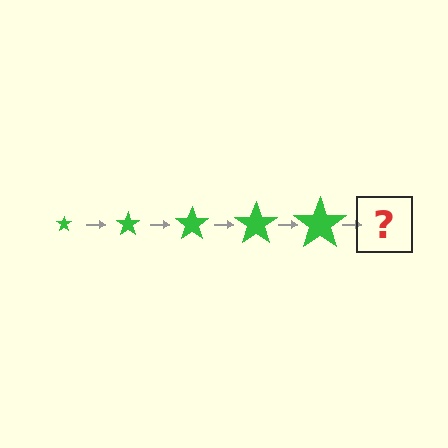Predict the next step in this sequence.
The next step is a green star, larger than the previous one.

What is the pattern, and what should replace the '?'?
The pattern is that the star gets progressively larger each step. The '?' should be a green star, larger than the previous one.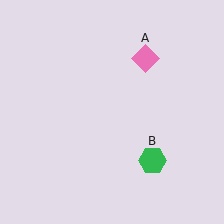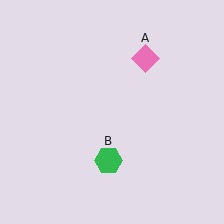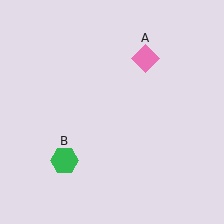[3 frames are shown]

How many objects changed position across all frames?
1 object changed position: green hexagon (object B).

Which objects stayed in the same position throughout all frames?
Pink diamond (object A) remained stationary.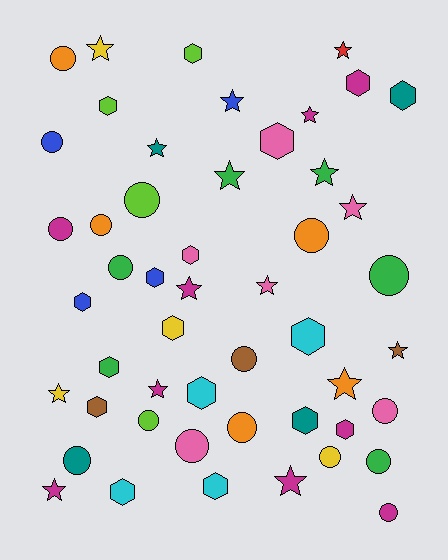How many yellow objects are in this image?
There are 4 yellow objects.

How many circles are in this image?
There are 17 circles.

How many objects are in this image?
There are 50 objects.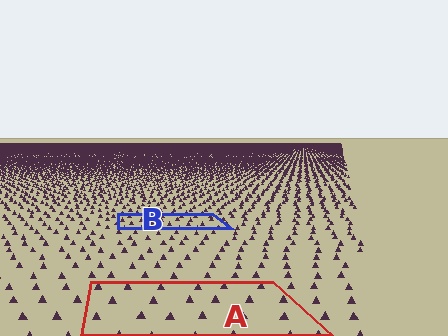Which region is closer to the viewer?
Region A is closer. The texture elements there are larger and more spread out.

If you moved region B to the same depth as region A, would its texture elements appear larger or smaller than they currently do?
They would appear larger. At a closer depth, the same texture elements are projected at a bigger on-screen size.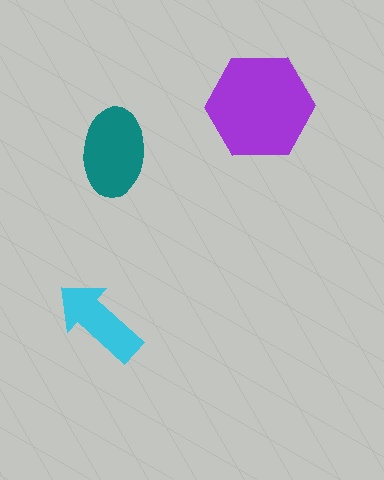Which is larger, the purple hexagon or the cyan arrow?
The purple hexagon.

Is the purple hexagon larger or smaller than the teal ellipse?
Larger.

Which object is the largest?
The purple hexagon.